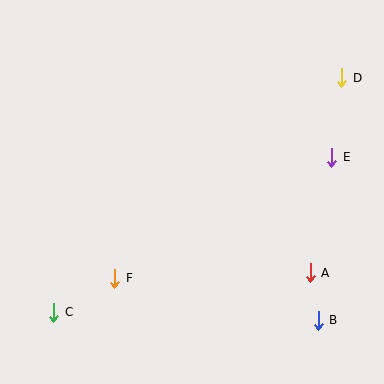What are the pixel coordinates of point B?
Point B is at (318, 320).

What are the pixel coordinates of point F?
Point F is at (115, 278).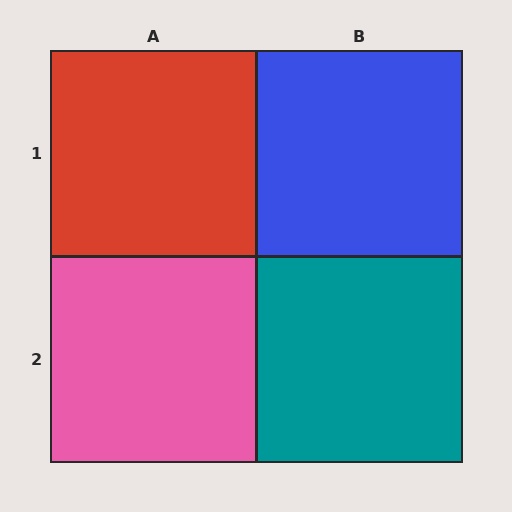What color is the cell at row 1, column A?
Red.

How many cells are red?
1 cell is red.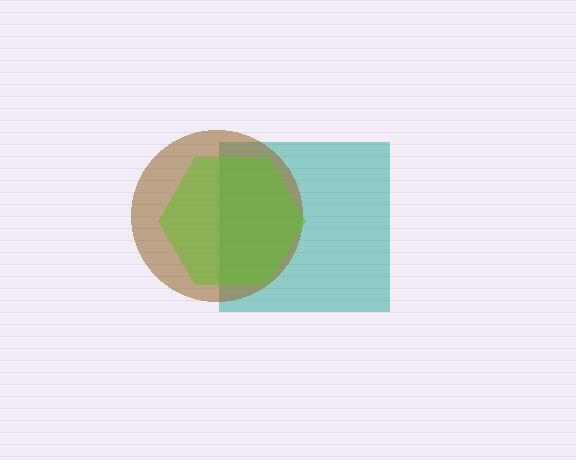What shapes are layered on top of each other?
The layered shapes are: a teal square, a brown circle, a lime hexagon.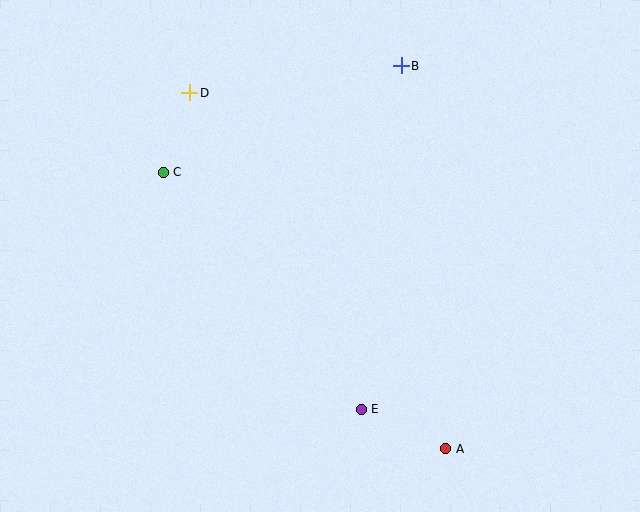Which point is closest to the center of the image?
Point E at (361, 409) is closest to the center.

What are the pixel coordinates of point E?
Point E is at (361, 409).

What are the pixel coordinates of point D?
Point D is at (190, 93).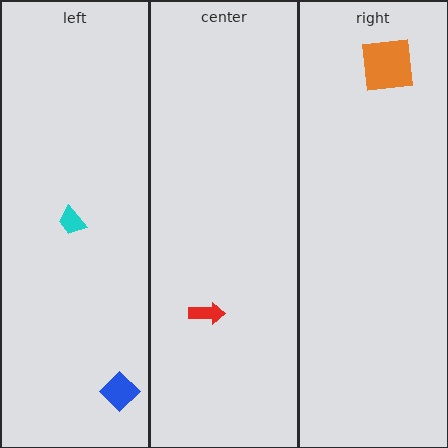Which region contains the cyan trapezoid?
The left region.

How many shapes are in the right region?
1.